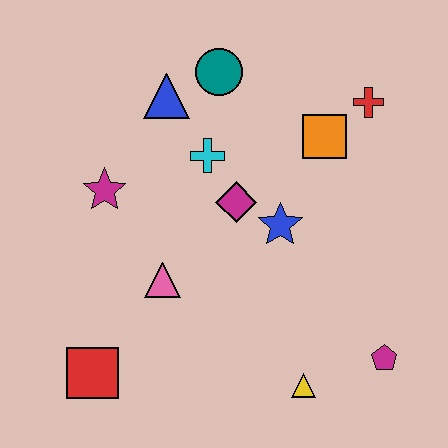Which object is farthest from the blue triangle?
The magenta pentagon is farthest from the blue triangle.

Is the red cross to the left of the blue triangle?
No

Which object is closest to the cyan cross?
The magenta diamond is closest to the cyan cross.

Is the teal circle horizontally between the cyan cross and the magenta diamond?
Yes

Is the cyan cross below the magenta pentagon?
No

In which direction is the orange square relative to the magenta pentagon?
The orange square is above the magenta pentagon.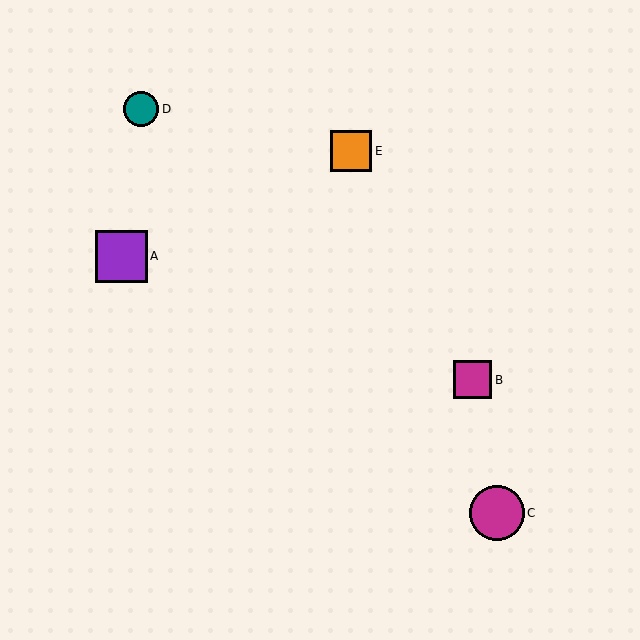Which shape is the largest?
The magenta circle (labeled C) is the largest.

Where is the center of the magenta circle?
The center of the magenta circle is at (497, 513).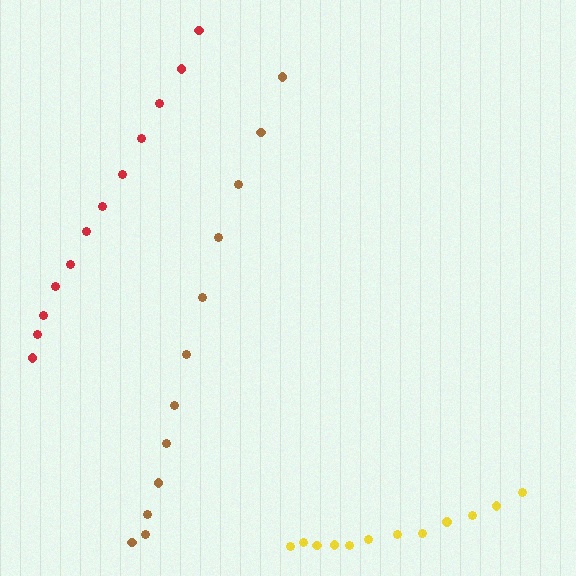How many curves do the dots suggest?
There are 3 distinct paths.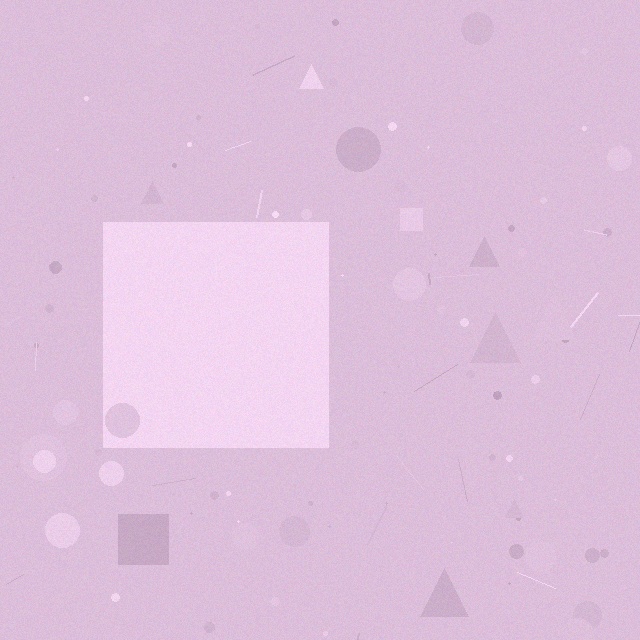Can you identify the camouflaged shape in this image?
The camouflaged shape is a square.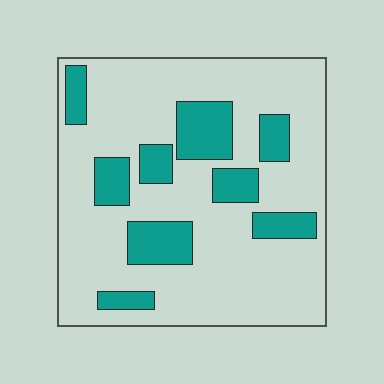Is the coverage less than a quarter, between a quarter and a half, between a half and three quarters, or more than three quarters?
Less than a quarter.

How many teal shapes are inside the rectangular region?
9.